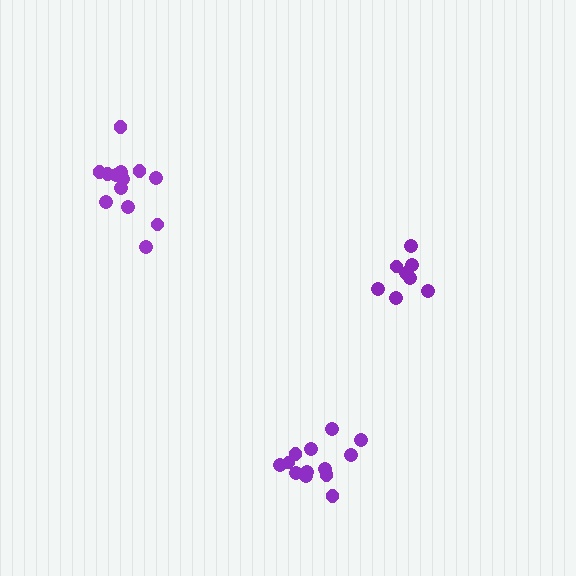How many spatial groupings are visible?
There are 3 spatial groupings.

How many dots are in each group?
Group 1: 13 dots, Group 2: 8 dots, Group 3: 13 dots (34 total).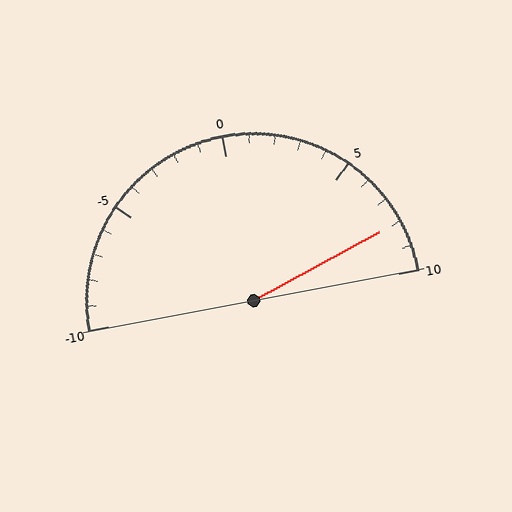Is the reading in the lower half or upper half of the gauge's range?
The reading is in the upper half of the range (-10 to 10).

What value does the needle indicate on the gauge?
The needle indicates approximately 8.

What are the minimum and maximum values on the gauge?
The gauge ranges from -10 to 10.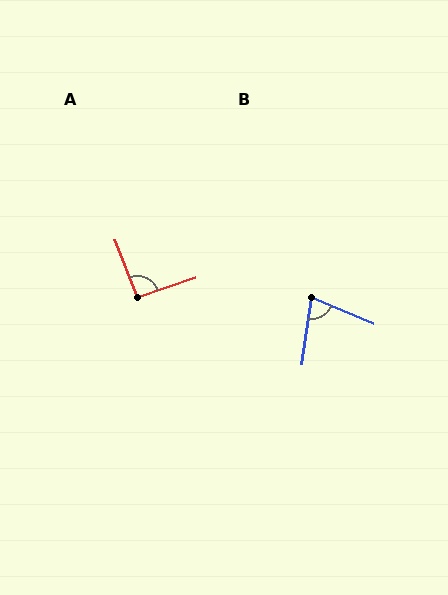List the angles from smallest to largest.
B (75°), A (93°).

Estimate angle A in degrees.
Approximately 93 degrees.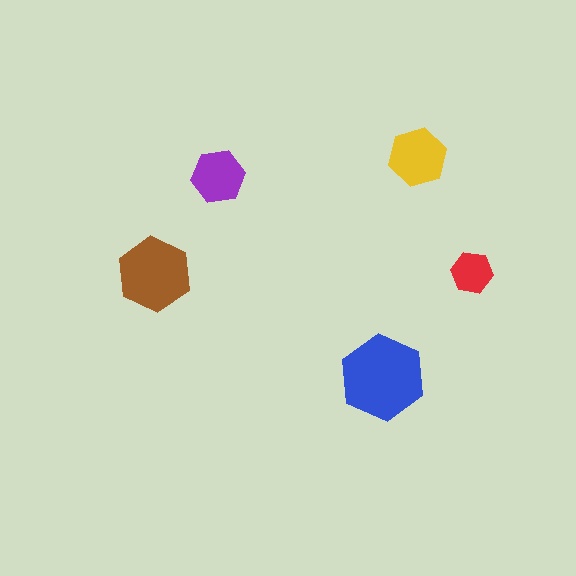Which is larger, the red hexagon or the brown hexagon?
The brown one.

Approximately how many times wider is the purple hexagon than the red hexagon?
About 1.5 times wider.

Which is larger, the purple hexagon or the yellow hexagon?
The yellow one.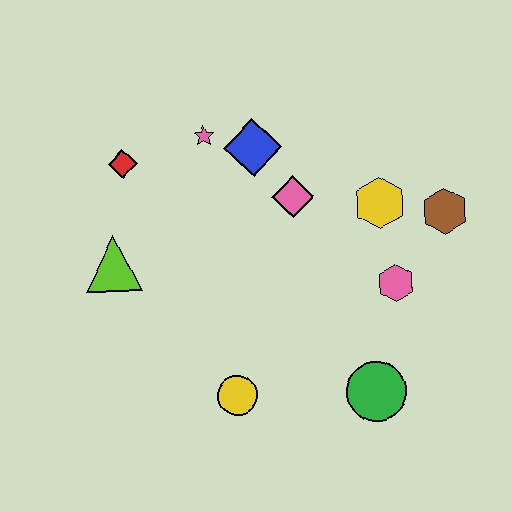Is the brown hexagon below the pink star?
Yes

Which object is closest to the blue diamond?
The pink star is closest to the blue diamond.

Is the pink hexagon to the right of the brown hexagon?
No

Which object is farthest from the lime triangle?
The brown hexagon is farthest from the lime triangle.